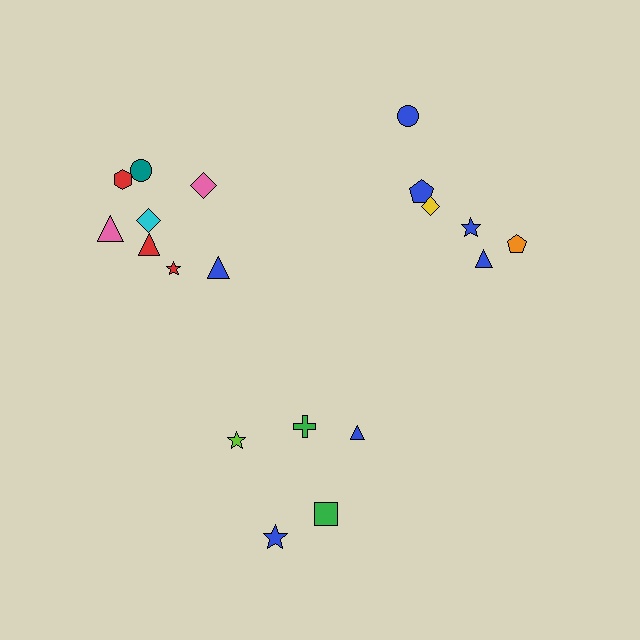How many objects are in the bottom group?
There are 5 objects.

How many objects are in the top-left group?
There are 8 objects.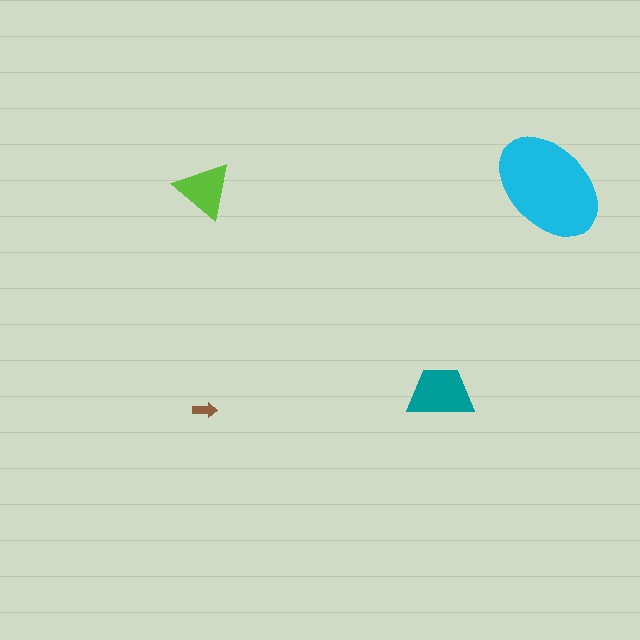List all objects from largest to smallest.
The cyan ellipse, the teal trapezoid, the lime triangle, the brown arrow.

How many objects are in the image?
There are 4 objects in the image.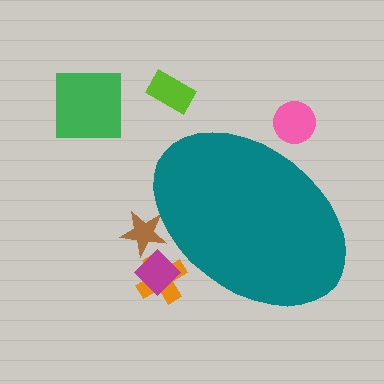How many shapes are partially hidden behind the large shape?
4 shapes are partially hidden.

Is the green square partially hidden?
No, the green square is fully visible.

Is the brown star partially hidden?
Yes, the brown star is partially hidden behind the teal ellipse.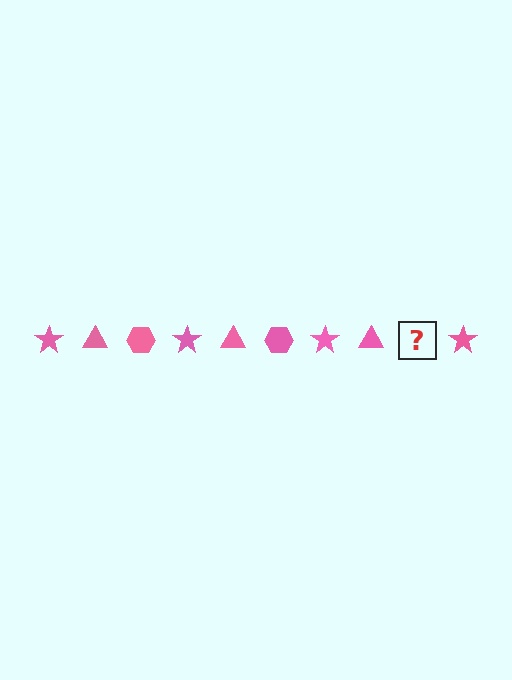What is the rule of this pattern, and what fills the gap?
The rule is that the pattern cycles through star, triangle, hexagon shapes in pink. The gap should be filled with a pink hexagon.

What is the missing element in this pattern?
The missing element is a pink hexagon.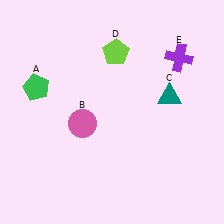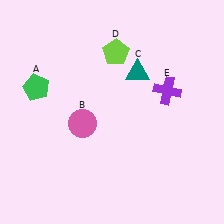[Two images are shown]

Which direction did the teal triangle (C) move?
The teal triangle (C) moved left.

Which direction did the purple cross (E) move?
The purple cross (E) moved down.